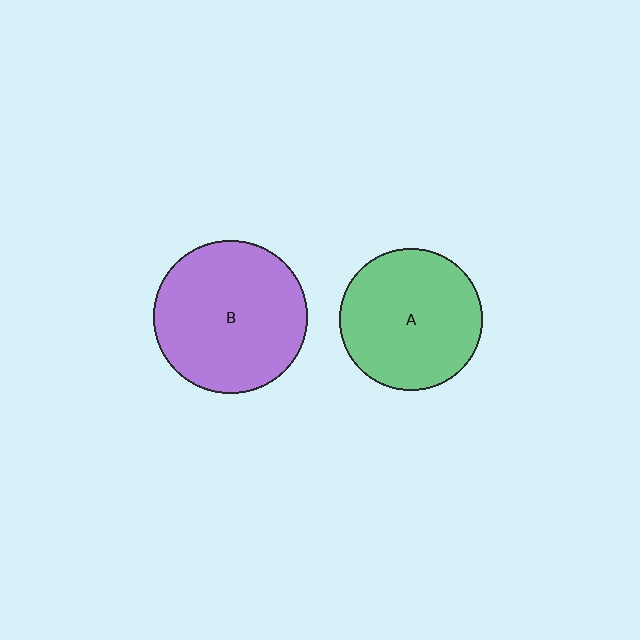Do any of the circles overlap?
No, none of the circles overlap.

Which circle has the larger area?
Circle B (purple).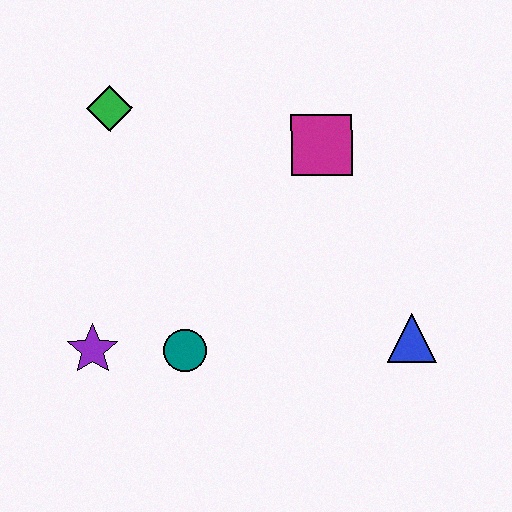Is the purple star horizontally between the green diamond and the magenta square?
No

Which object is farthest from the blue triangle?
The green diamond is farthest from the blue triangle.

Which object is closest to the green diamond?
The magenta square is closest to the green diamond.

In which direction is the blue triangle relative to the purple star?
The blue triangle is to the right of the purple star.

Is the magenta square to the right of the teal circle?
Yes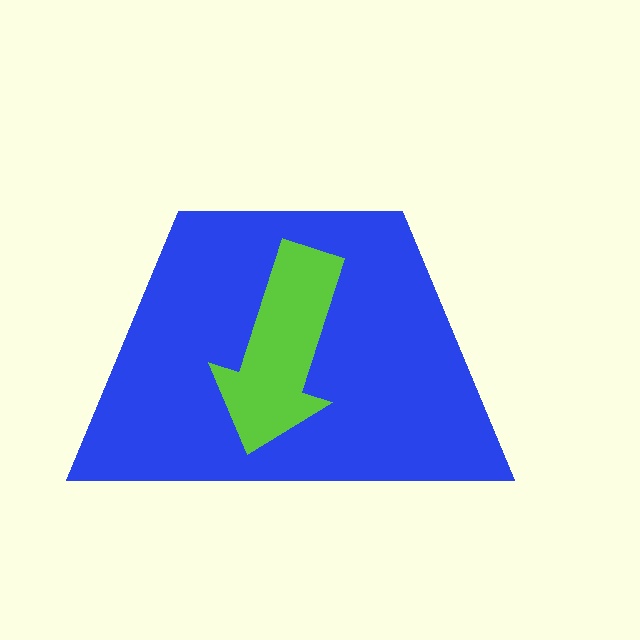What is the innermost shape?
The lime arrow.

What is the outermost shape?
The blue trapezoid.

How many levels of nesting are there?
2.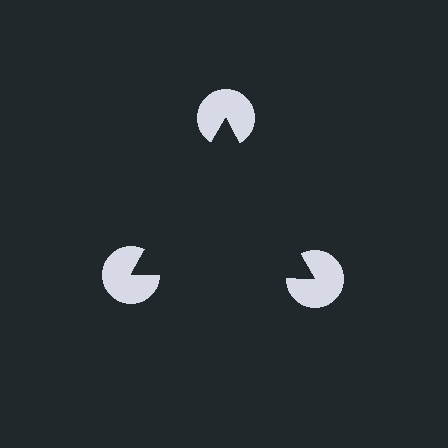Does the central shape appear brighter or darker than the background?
It typically appears slightly darker than the background, even though no actual brightness change is drawn.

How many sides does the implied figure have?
3 sides.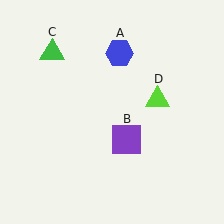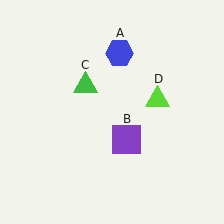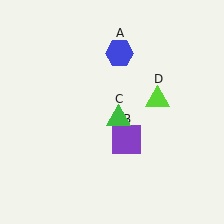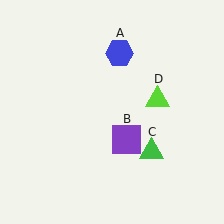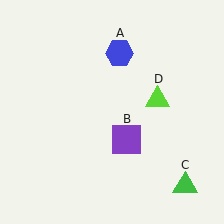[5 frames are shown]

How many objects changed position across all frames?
1 object changed position: green triangle (object C).